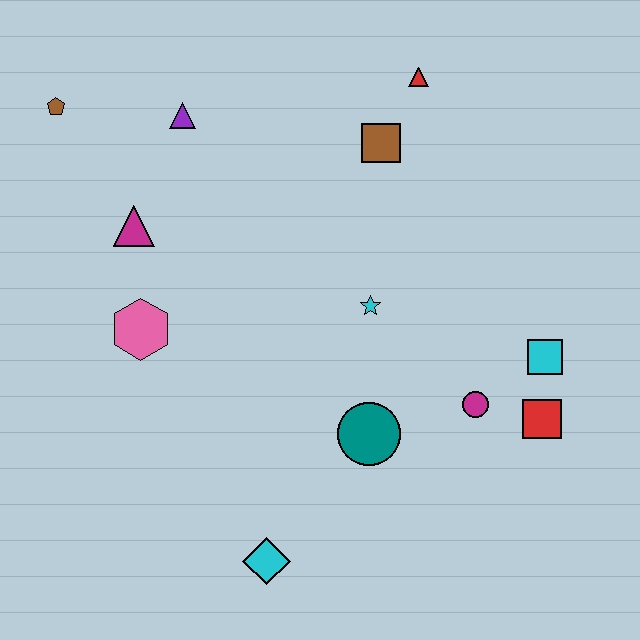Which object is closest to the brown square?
The red triangle is closest to the brown square.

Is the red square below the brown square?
Yes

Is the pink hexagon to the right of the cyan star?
No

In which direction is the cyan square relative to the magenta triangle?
The cyan square is to the right of the magenta triangle.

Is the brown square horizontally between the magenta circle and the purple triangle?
Yes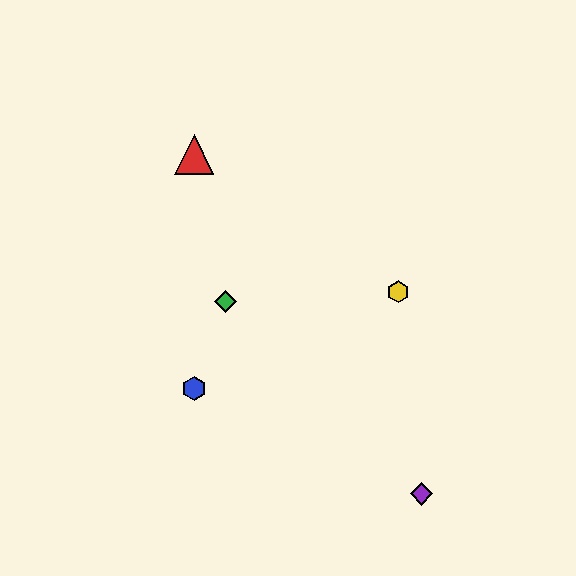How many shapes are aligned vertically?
2 shapes (the red triangle, the blue hexagon) are aligned vertically.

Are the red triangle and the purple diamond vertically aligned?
No, the red triangle is at x≈194 and the purple diamond is at x≈421.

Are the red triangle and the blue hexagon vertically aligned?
Yes, both are at x≈194.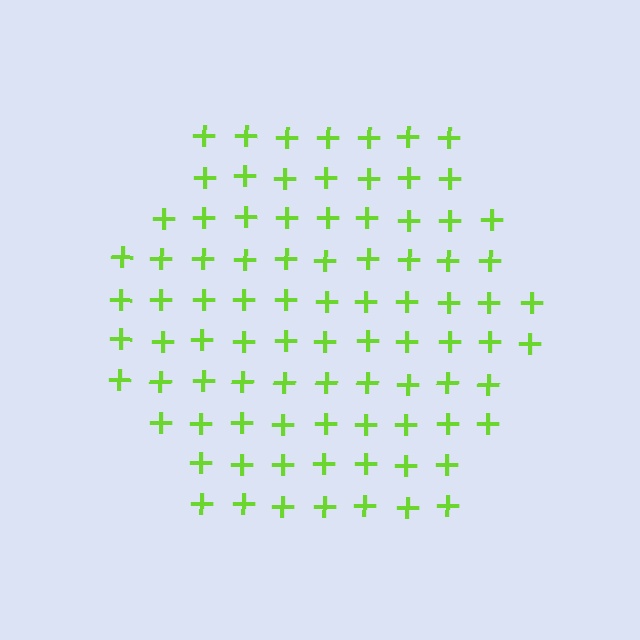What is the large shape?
The large shape is a hexagon.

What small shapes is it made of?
It is made of small plus signs.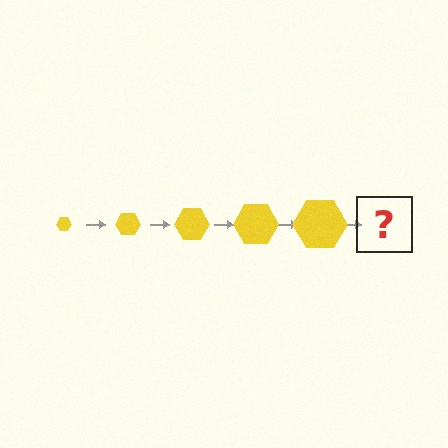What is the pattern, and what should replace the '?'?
The pattern is that the hexagon gets progressively larger each step. The '?' should be a yellow hexagon, larger than the previous one.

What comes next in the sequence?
The next element should be a yellow hexagon, larger than the previous one.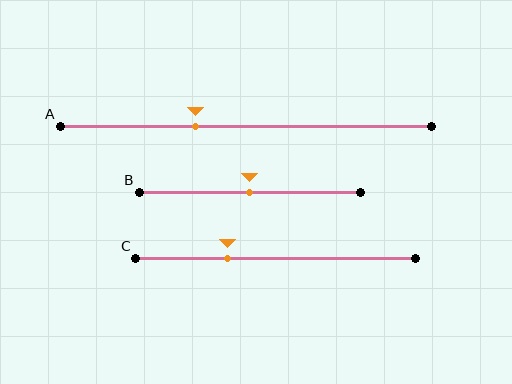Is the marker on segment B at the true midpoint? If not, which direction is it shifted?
Yes, the marker on segment B is at the true midpoint.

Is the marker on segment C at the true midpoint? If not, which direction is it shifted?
No, the marker on segment C is shifted to the left by about 17% of the segment length.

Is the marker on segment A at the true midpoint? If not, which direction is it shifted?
No, the marker on segment A is shifted to the left by about 13% of the segment length.